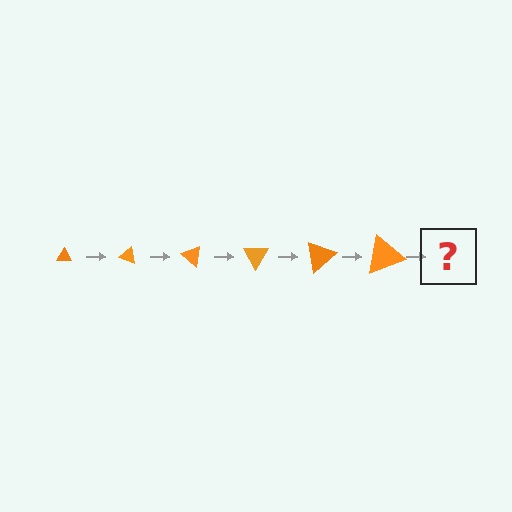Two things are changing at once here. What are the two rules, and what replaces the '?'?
The two rules are that the triangle grows larger each step and it rotates 20 degrees each step. The '?' should be a triangle, larger than the previous one and rotated 120 degrees from the start.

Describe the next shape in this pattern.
It should be a triangle, larger than the previous one and rotated 120 degrees from the start.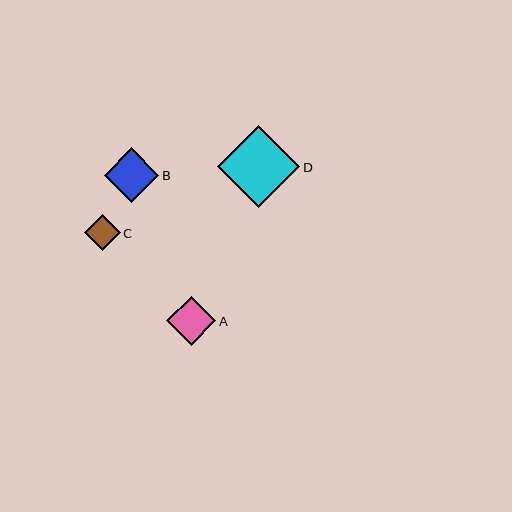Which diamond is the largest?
Diamond D is the largest with a size of approximately 82 pixels.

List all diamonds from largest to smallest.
From largest to smallest: D, B, A, C.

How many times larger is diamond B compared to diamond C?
Diamond B is approximately 1.5 times the size of diamond C.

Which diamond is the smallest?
Diamond C is the smallest with a size of approximately 36 pixels.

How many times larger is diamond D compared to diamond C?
Diamond D is approximately 2.3 times the size of diamond C.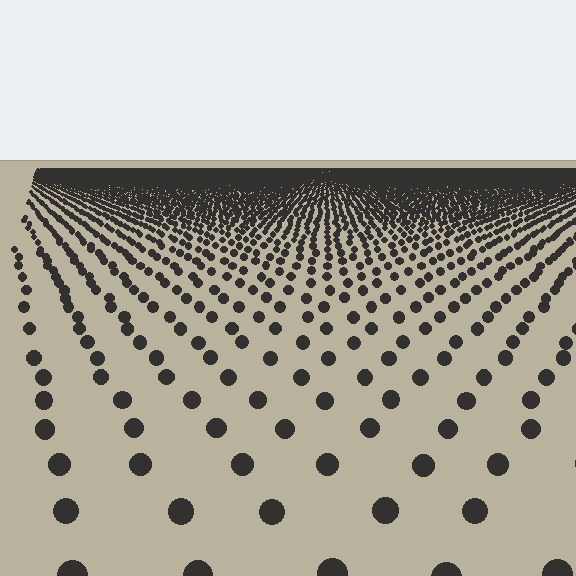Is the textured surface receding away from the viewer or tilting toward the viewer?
The surface is receding away from the viewer. Texture elements get smaller and denser toward the top.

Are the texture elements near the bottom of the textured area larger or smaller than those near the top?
Larger. Near the bottom, elements are closer to the viewer and appear at a bigger on-screen size.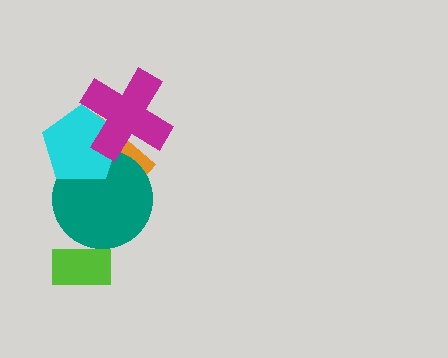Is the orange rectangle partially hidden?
Yes, it is partially covered by another shape.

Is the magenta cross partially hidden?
No, no other shape covers it.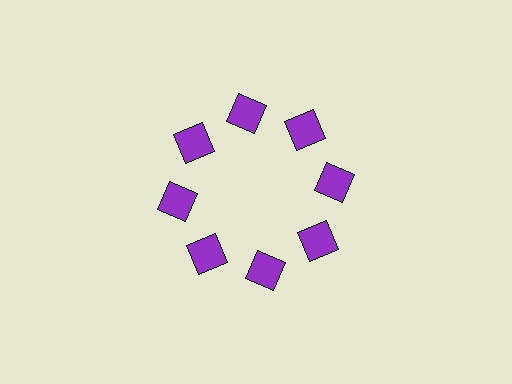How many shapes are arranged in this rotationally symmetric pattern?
There are 8 shapes, arranged in 8 groups of 1.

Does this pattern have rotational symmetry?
Yes, this pattern has 8-fold rotational symmetry. It looks the same after rotating 45 degrees around the center.